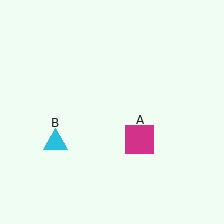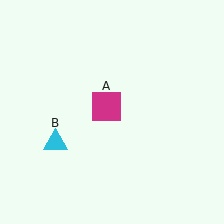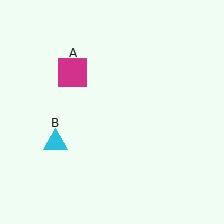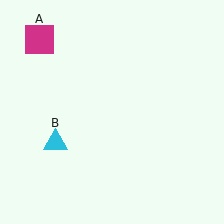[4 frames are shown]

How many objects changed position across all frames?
1 object changed position: magenta square (object A).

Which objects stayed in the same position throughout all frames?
Cyan triangle (object B) remained stationary.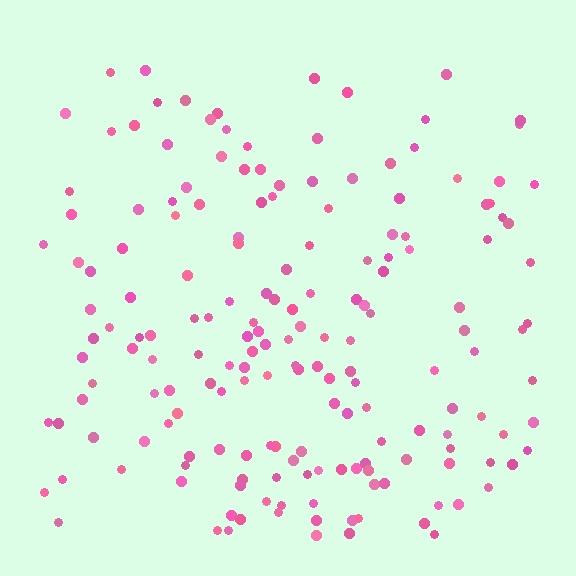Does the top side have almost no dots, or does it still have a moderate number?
Still a moderate number, just noticeably fewer than the bottom.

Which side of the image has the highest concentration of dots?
The bottom.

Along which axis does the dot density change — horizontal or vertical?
Vertical.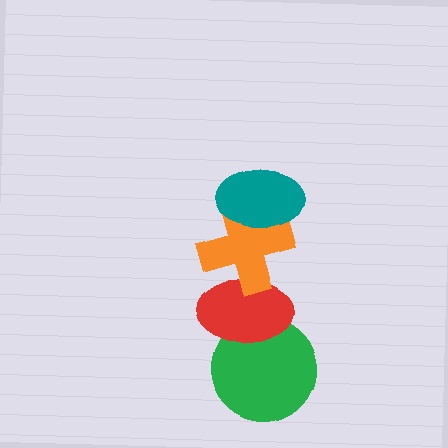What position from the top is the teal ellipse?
The teal ellipse is 1st from the top.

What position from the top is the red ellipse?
The red ellipse is 3rd from the top.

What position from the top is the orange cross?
The orange cross is 2nd from the top.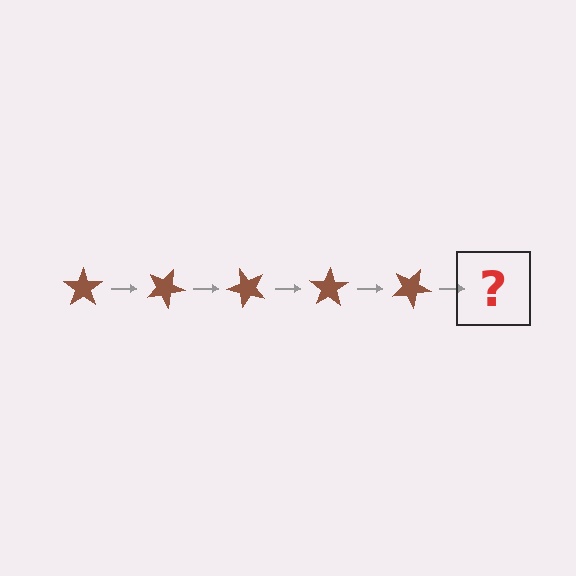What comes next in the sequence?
The next element should be a brown star rotated 125 degrees.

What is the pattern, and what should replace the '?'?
The pattern is that the star rotates 25 degrees each step. The '?' should be a brown star rotated 125 degrees.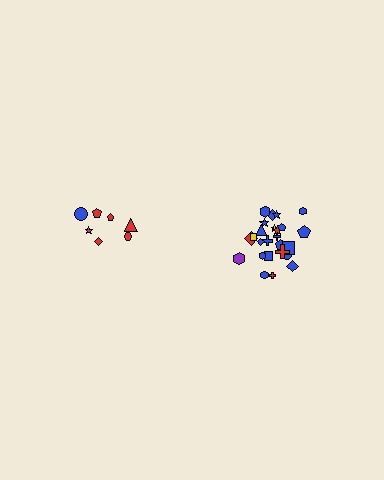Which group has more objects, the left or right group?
The right group.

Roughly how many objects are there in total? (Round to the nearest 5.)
Roughly 30 objects in total.